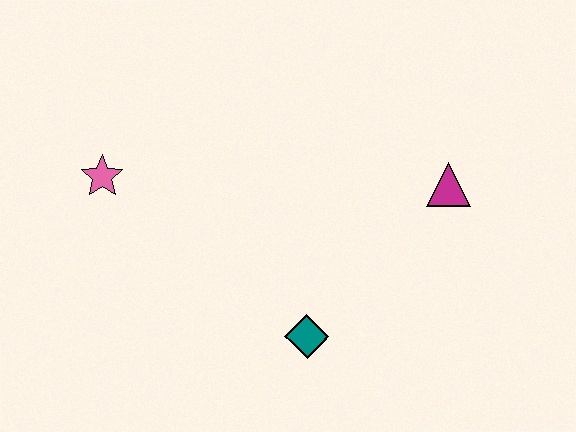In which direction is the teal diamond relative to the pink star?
The teal diamond is to the right of the pink star.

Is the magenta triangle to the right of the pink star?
Yes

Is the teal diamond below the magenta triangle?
Yes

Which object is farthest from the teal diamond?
The pink star is farthest from the teal diamond.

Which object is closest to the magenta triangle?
The teal diamond is closest to the magenta triangle.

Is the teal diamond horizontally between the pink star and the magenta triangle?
Yes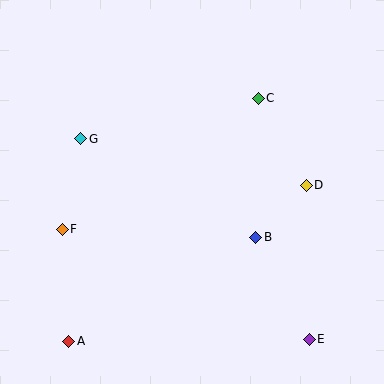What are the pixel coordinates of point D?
Point D is at (306, 185).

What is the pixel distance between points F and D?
The distance between F and D is 248 pixels.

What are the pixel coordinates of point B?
Point B is at (256, 237).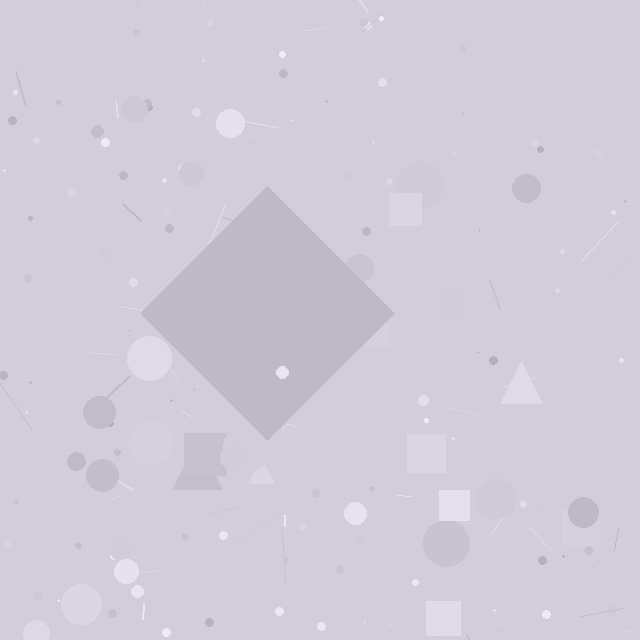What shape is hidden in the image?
A diamond is hidden in the image.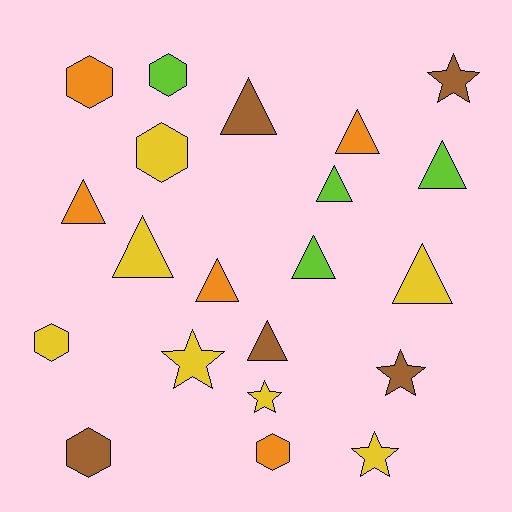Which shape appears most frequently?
Triangle, with 10 objects.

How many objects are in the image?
There are 21 objects.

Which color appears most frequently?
Yellow, with 7 objects.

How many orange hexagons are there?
There are 2 orange hexagons.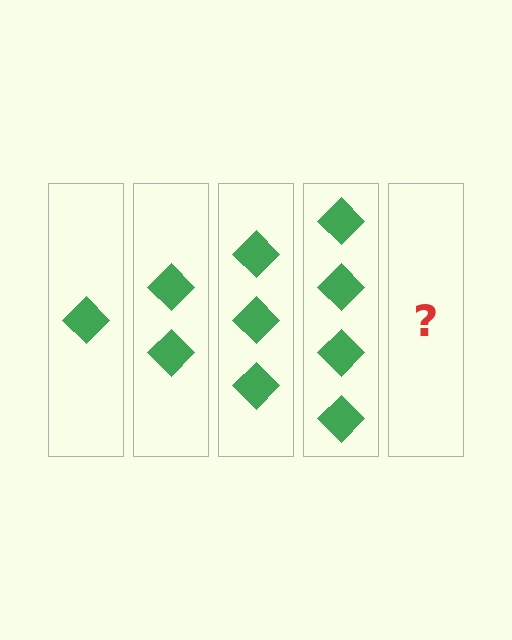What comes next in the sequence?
The next element should be 5 diamonds.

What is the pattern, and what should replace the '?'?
The pattern is that each step adds one more diamond. The '?' should be 5 diamonds.